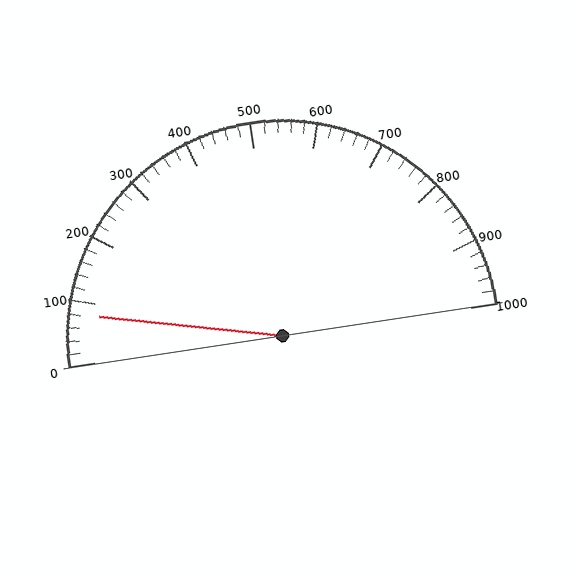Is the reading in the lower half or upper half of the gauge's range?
The reading is in the lower half of the range (0 to 1000).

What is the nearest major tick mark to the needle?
The nearest major tick mark is 100.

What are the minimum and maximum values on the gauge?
The gauge ranges from 0 to 1000.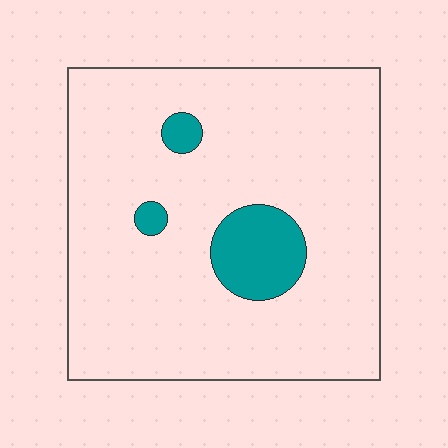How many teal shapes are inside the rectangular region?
3.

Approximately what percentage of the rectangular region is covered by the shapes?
Approximately 10%.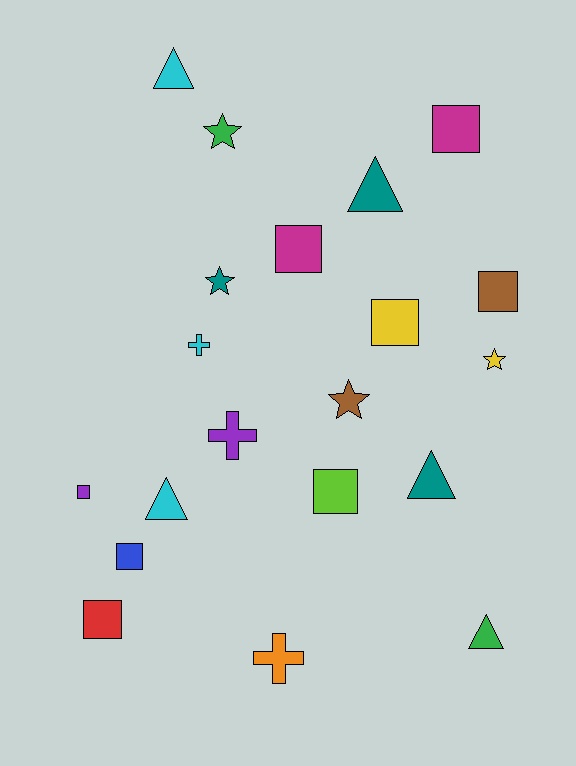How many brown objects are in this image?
There are 2 brown objects.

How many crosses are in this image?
There are 3 crosses.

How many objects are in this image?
There are 20 objects.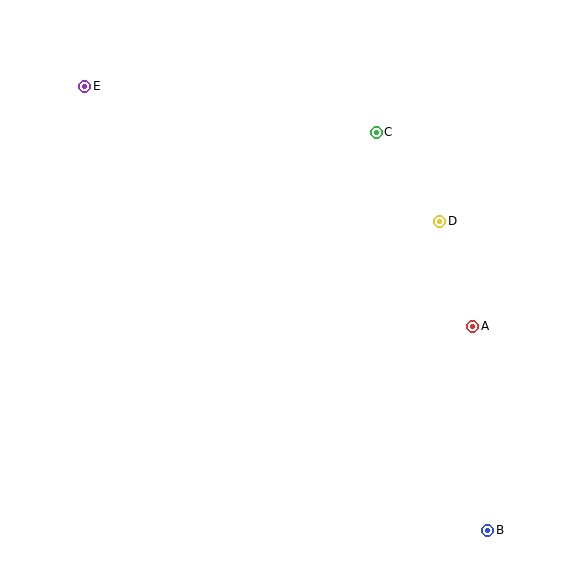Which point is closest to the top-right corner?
Point C is closest to the top-right corner.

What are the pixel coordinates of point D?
Point D is at (440, 222).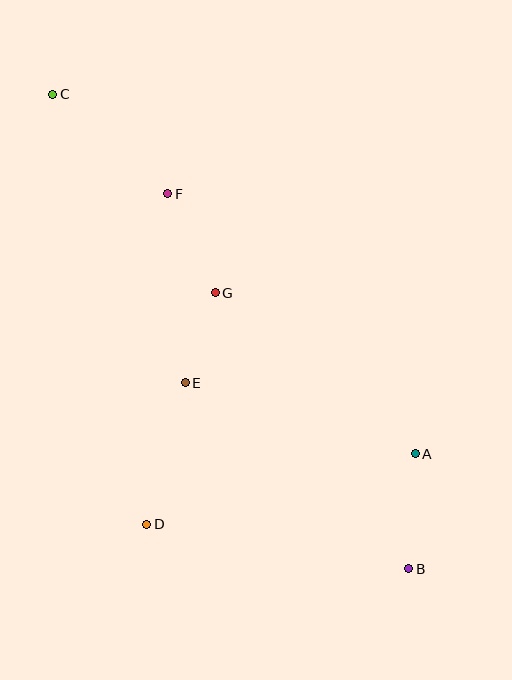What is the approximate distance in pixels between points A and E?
The distance between A and E is approximately 241 pixels.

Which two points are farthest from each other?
Points B and C are farthest from each other.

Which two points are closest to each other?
Points E and G are closest to each other.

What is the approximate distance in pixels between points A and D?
The distance between A and D is approximately 277 pixels.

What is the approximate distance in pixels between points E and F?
The distance between E and F is approximately 190 pixels.